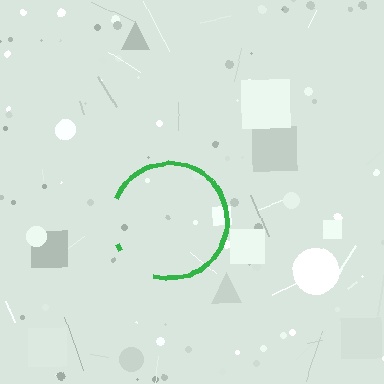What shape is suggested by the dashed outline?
The dashed outline suggests a circle.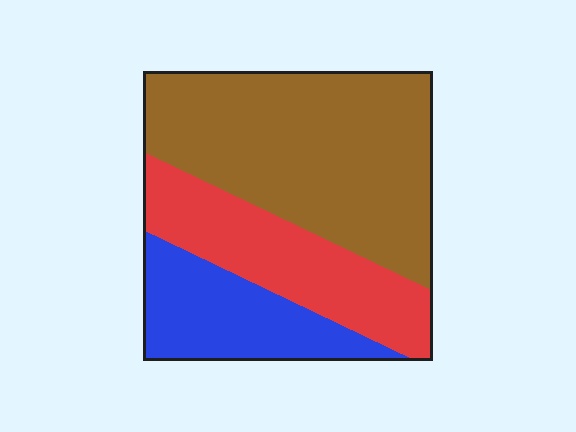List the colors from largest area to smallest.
From largest to smallest: brown, red, blue.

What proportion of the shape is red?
Red takes up about one quarter (1/4) of the shape.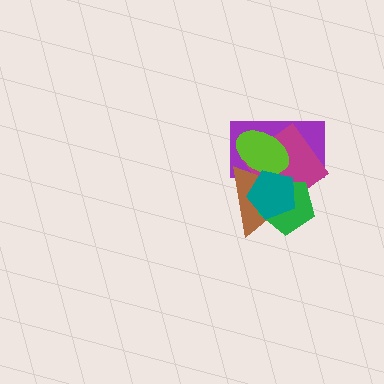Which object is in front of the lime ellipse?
The teal pentagon is in front of the lime ellipse.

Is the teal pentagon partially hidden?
No, no other shape covers it.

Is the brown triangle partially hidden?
Yes, it is partially covered by another shape.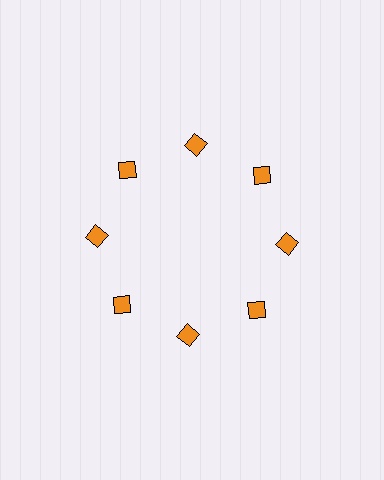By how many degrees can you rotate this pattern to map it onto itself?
The pattern maps onto itself every 45 degrees of rotation.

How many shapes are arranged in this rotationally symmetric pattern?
There are 8 shapes, arranged in 8 groups of 1.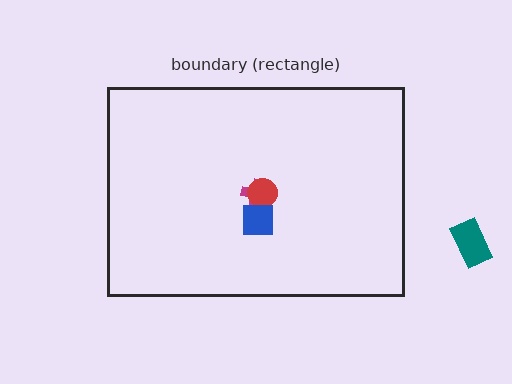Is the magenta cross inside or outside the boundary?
Inside.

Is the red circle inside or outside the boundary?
Inside.